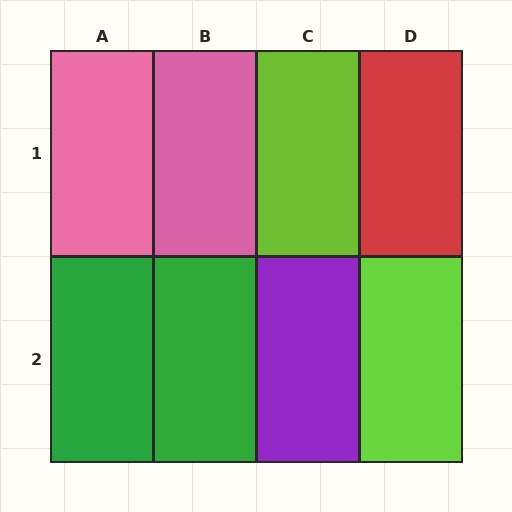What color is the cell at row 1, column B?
Pink.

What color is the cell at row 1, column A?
Pink.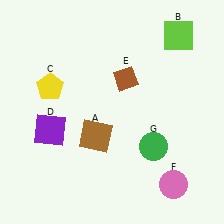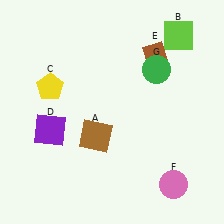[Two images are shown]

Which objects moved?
The objects that moved are: the brown diamond (E), the green circle (G).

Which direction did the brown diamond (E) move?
The brown diamond (E) moved right.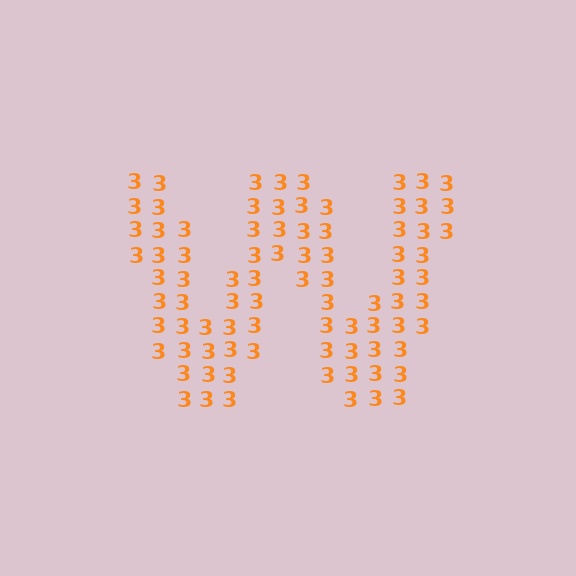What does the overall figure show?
The overall figure shows the letter W.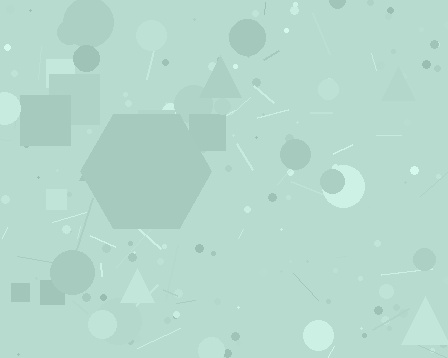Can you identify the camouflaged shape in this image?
The camouflaged shape is a hexagon.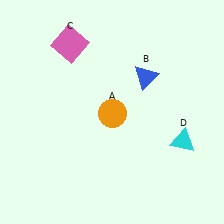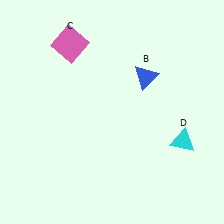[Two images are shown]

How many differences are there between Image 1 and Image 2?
There is 1 difference between the two images.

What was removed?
The orange circle (A) was removed in Image 2.